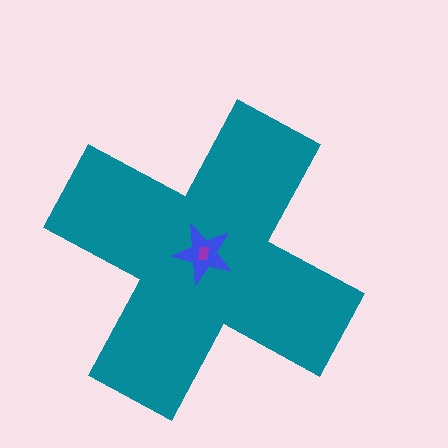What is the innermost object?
The purple rectangle.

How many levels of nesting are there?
3.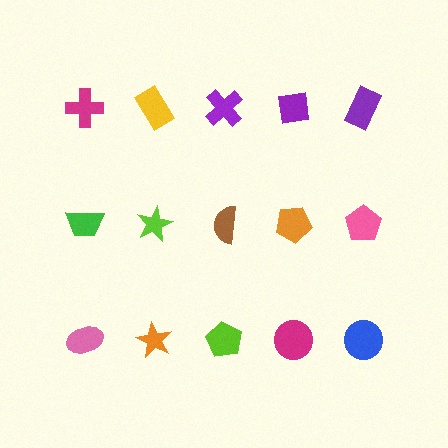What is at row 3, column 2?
An orange star.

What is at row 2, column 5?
A pink pentagon.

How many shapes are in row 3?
5 shapes.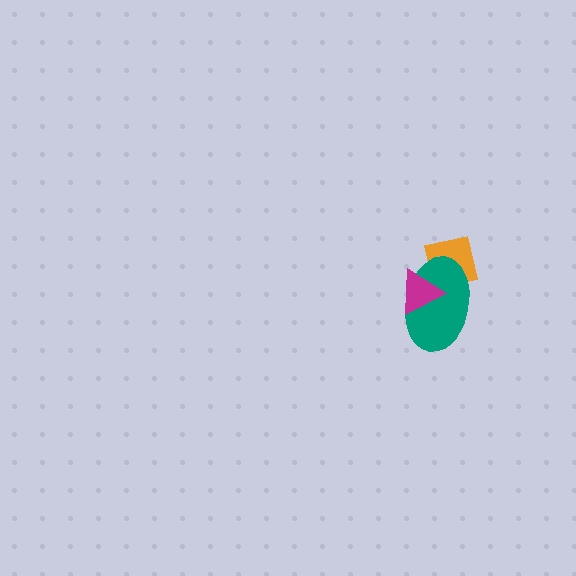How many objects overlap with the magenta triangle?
2 objects overlap with the magenta triangle.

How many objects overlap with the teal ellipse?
2 objects overlap with the teal ellipse.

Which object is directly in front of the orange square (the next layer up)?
The teal ellipse is directly in front of the orange square.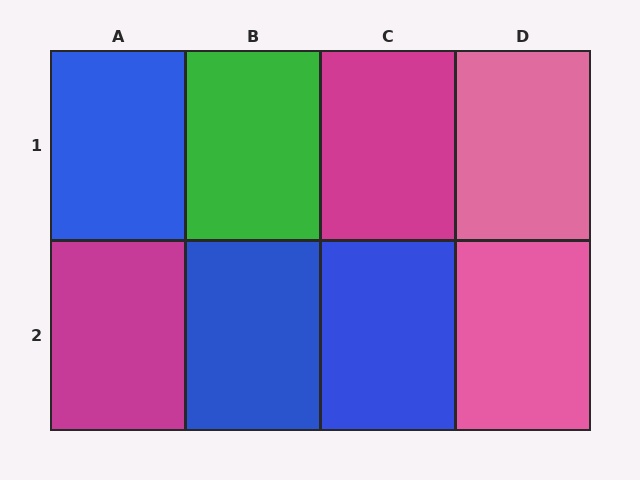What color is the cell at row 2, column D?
Pink.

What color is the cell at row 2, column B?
Blue.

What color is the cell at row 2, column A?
Magenta.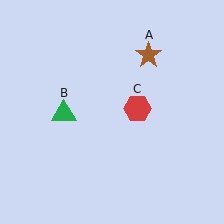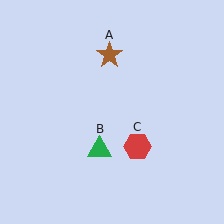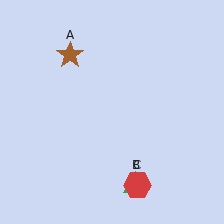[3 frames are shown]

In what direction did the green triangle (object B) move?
The green triangle (object B) moved down and to the right.